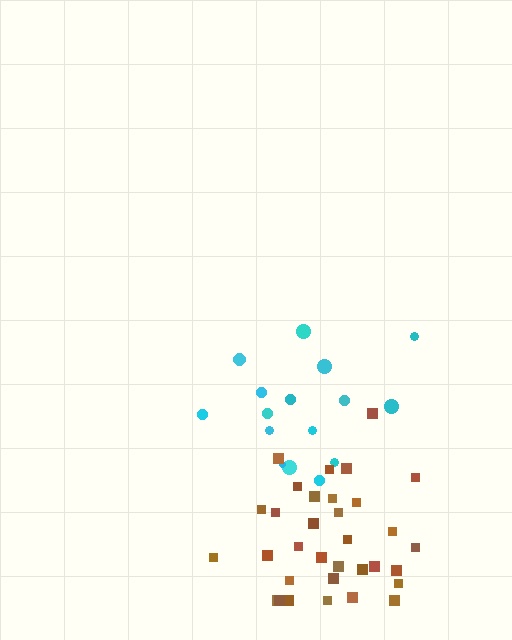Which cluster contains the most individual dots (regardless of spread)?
Brown (33).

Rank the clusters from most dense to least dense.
brown, cyan.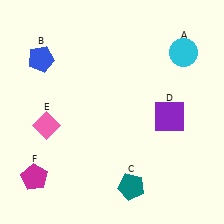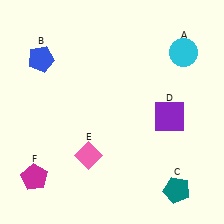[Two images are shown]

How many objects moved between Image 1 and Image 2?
2 objects moved between the two images.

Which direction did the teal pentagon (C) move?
The teal pentagon (C) moved right.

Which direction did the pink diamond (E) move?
The pink diamond (E) moved right.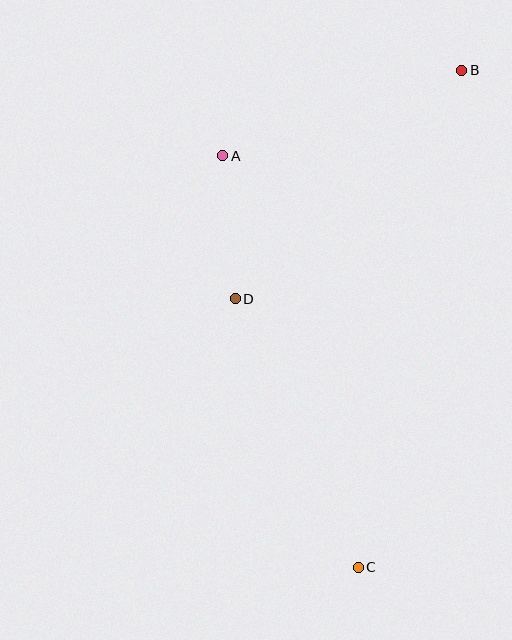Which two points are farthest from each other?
Points B and C are farthest from each other.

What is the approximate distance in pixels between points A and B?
The distance between A and B is approximately 254 pixels.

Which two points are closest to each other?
Points A and D are closest to each other.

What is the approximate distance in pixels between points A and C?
The distance between A and C is approximately 433 pixels.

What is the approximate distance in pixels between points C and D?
The distance between C and D is approximately 295 pixels.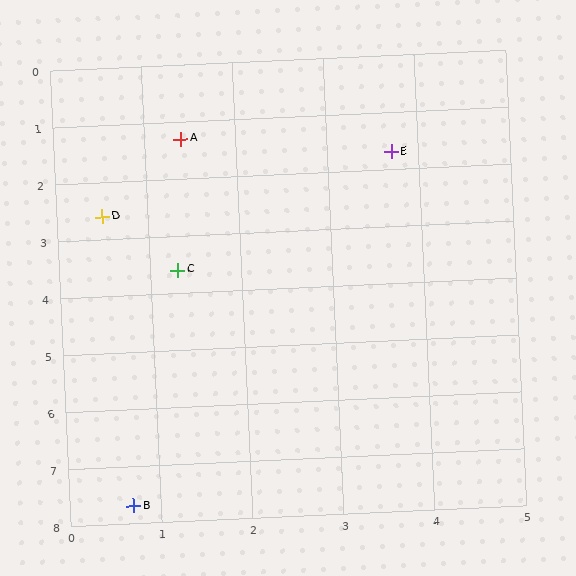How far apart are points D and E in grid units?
Points D and E are about 3.3 grid units apart.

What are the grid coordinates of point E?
Point E is at approximately (3.7, 1.7).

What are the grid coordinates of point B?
Point B is at approximately (0.7, 7.7).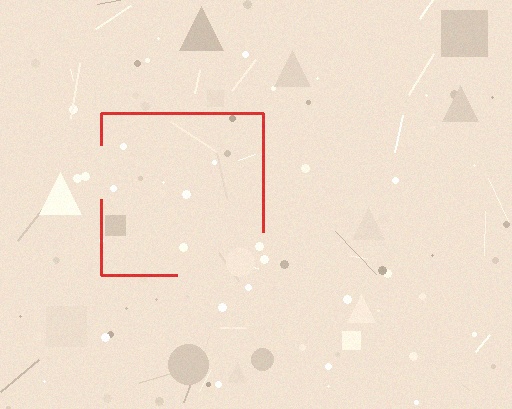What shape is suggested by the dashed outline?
The dashed outline suggests a square.